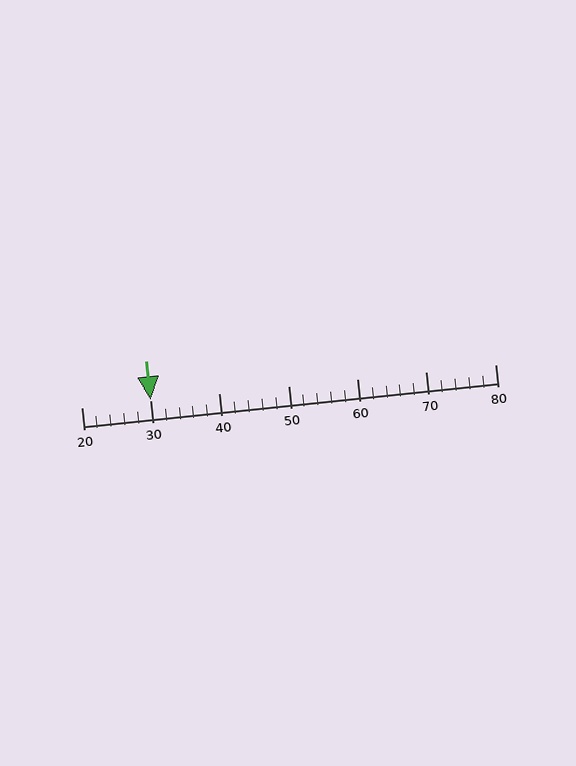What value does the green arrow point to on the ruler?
The green arrow points to approximately 30.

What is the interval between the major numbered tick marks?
The major tick marks are spaced 10 units apart.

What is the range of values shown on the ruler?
The ruler shows values from 20 to 80.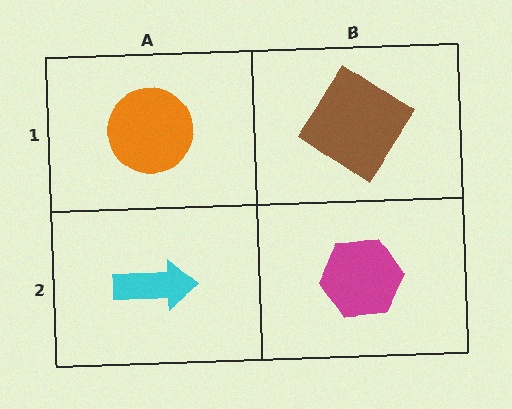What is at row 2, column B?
A magenta hexagon.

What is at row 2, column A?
A cyan arrow.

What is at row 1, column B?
A brown diamond.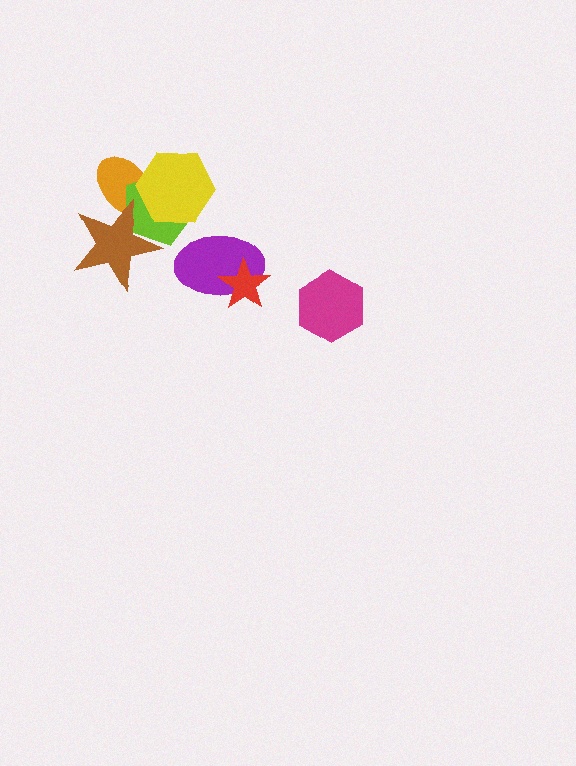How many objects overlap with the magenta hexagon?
0 objects overlap with the magenta hexagon.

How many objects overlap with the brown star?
2 objects overlap with the brown star.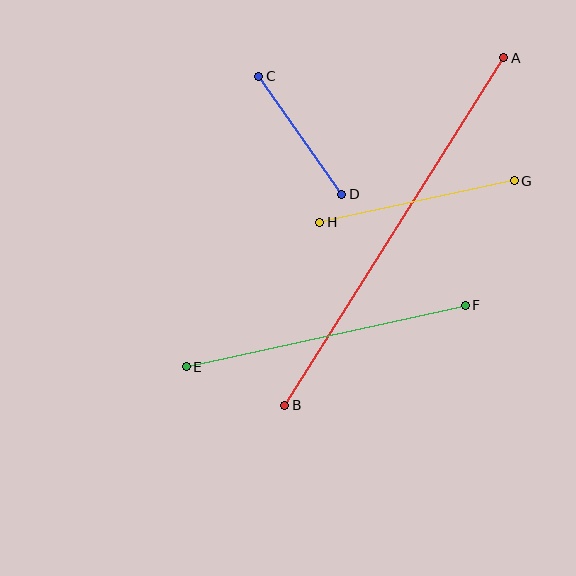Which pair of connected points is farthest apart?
Points A and B are farthest apart.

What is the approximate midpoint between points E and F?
The midpoint is at approximately (326, 336) pixels.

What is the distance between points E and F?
The distance is approximately 286 pixels.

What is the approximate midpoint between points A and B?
The midpoint is at approximately (394, 232) pixels.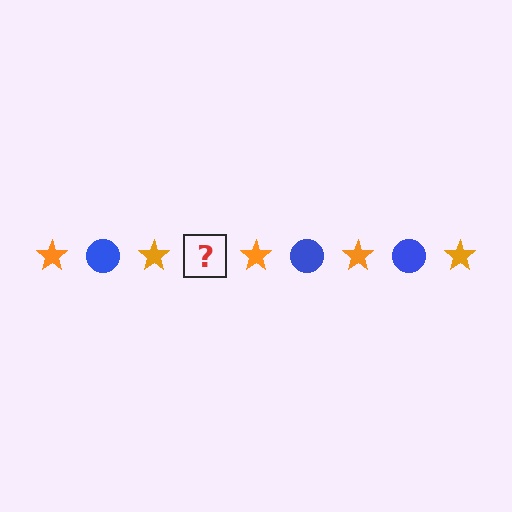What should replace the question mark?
The question mark should be replaced with a blue circle.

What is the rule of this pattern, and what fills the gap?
The rule is that the pattern alternates between orange star and blue circle. The gap should be filled with a blue circle.